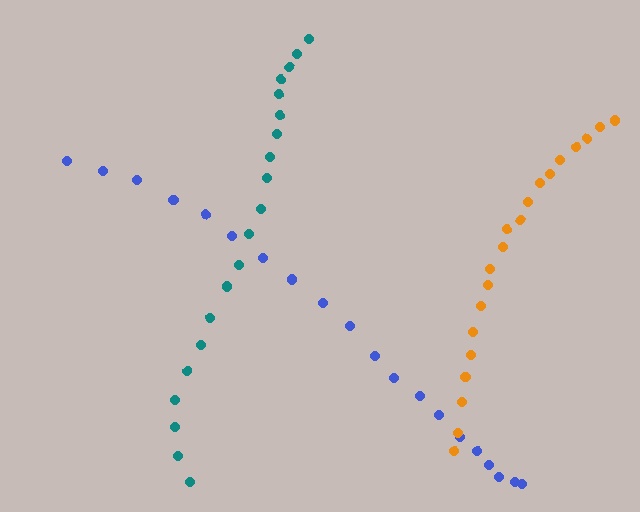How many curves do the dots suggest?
There are 3 distinct paths.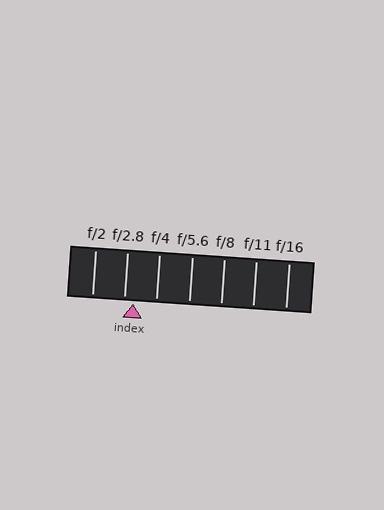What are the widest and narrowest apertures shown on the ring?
The widest aperture shown is f/2 and the narrowest is f/16.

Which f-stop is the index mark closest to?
The index mark is closest to f/2.8.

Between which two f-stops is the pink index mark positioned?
The index mark is between f/2.8 and f/4.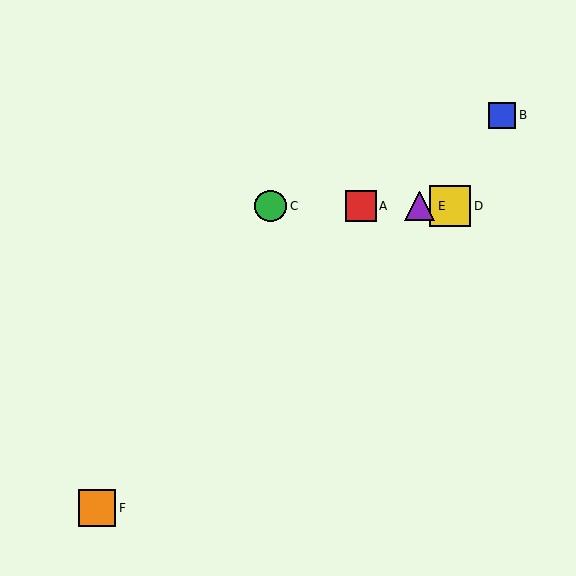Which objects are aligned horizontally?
Objects A, C, D, E are aligned horizontally.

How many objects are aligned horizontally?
4 objects (A, C, D, E) are aligned horizontally.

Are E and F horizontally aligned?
No, E is at y≈206 and F is at y≈508.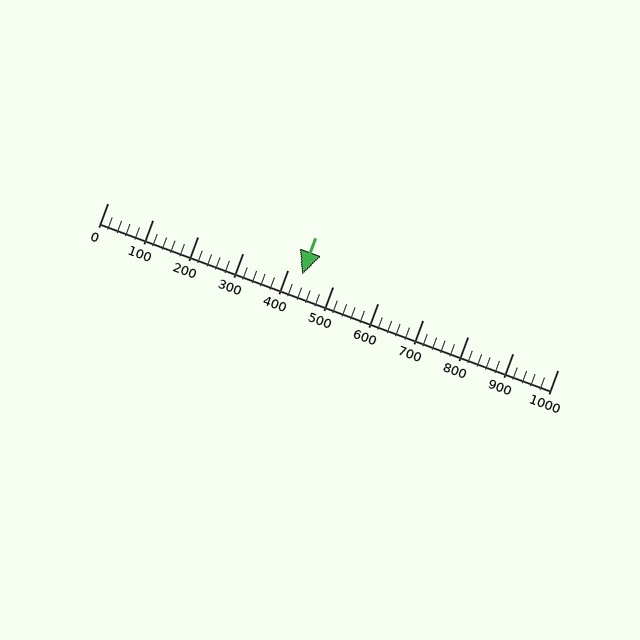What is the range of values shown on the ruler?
The ruler shows values from 0 to 1000.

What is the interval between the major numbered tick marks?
The major tick marks are spaced 100 units apart.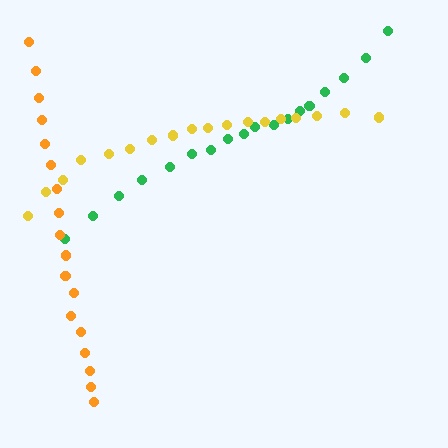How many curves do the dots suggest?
There are 3 distinct paths.